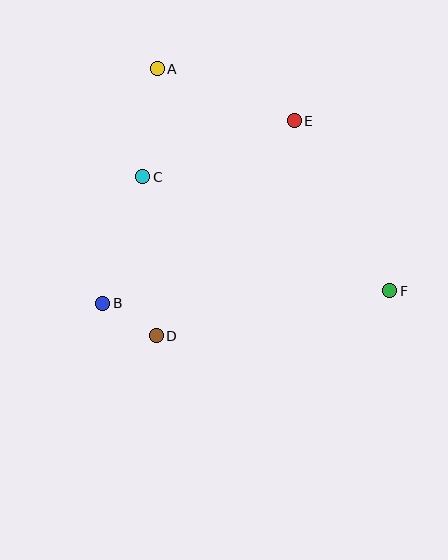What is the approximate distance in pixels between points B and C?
The distance between B and C is approximately 133 pixels.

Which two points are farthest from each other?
Points A and F are farthest from each other.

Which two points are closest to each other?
Points B and D are closest to each other.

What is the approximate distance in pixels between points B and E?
The distance between B and E is approximately 265 pixels.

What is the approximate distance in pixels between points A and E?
The distance between A and E is approximately 146 pixels.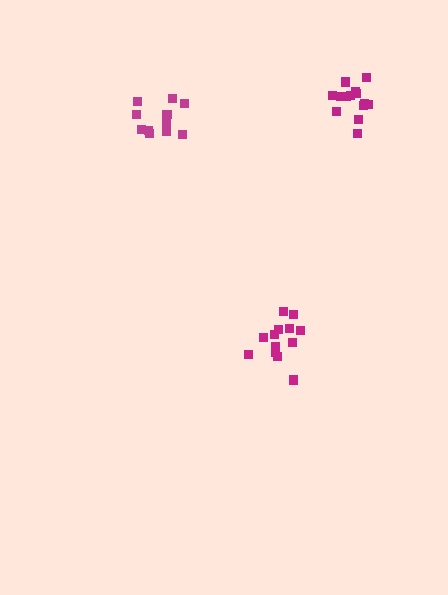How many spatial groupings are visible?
There are 3 spatial groupings.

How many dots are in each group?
Group 1: 13 dots, Group 2: 14 dots, Group 3: 12 dots (39 total).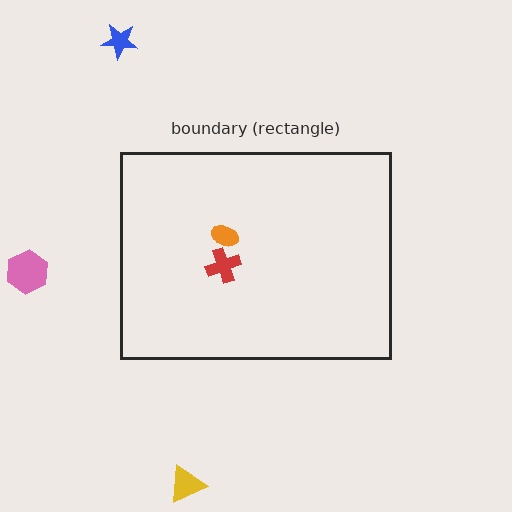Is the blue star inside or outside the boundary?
Outside.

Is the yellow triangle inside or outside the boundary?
Outside.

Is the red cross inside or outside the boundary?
Inside.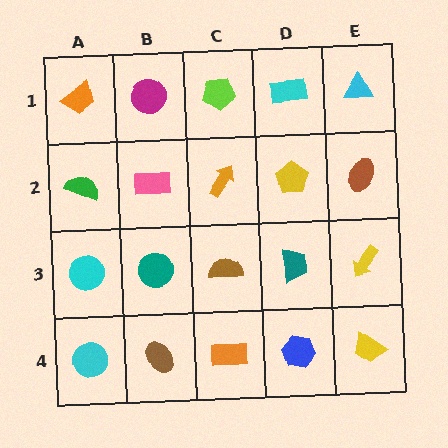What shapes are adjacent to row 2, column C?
A lime pentagon (row 1, column C), a brown semicircle (row 3, column C), a pink rectangle (row 2, column B), a yellow pentagon (row 2, column D).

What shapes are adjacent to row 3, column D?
A yellow pentagon (row 2, column D), a blue hexagon (row 4, column D), a brown semicircle (row 3, column C), a yellow arrow (row 3, column E).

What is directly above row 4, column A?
A cyan circle.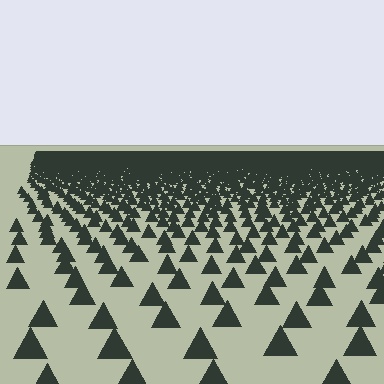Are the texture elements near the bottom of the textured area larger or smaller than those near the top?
Larger. Near the bottom, elements are closer to the viewer and appear at a bigger on-screen size.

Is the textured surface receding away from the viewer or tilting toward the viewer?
The surface is receding away from the viewer. Texture elements get smaller and denser toward the top.